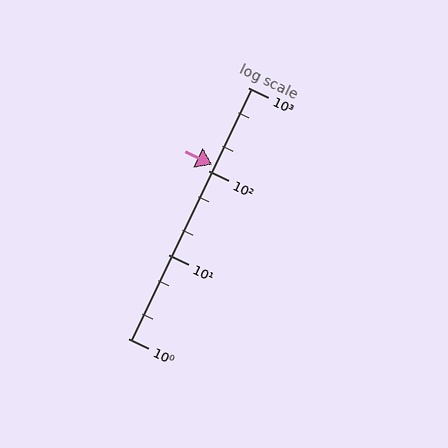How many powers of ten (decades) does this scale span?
The scale spans 3 decades, from 1 to 1000.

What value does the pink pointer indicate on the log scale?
The pointer indicates approximately 120.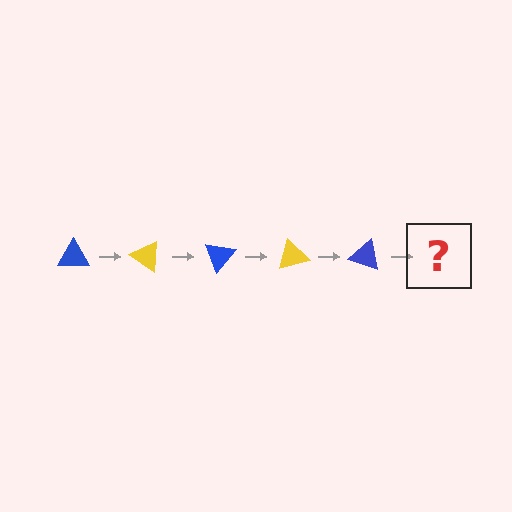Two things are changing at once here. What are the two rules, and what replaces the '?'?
The two rules are that it rotates 35 degrees each step and the color cycles through blue and yellow. The '?' should be a yellow triangle, rotated 175 degrees from the start.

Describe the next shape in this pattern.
It should be a yellow triangle, rotated 175 degrees from the start.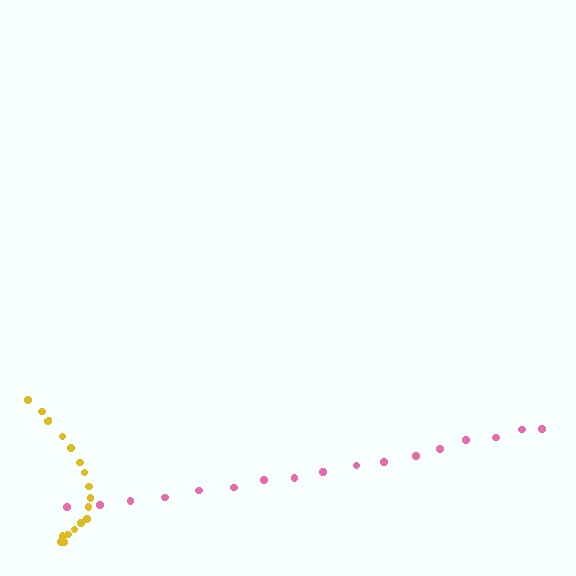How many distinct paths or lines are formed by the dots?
There are 2 distinct paths.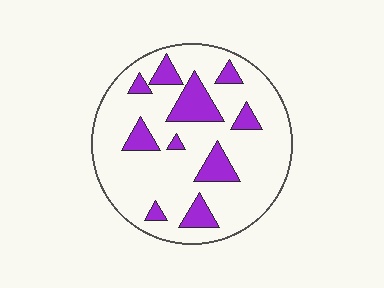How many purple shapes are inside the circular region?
10.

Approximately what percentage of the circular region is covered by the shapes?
Approximately 20%.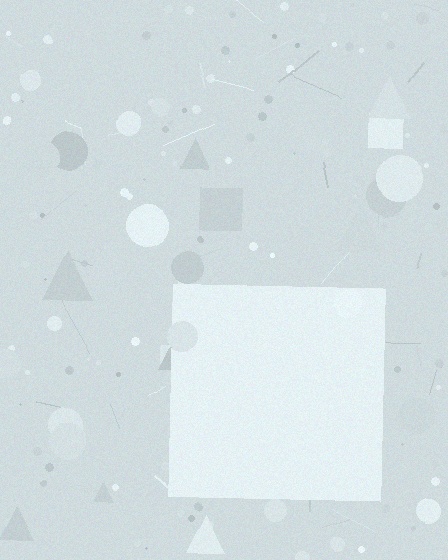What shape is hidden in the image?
A square is hidden in the image.